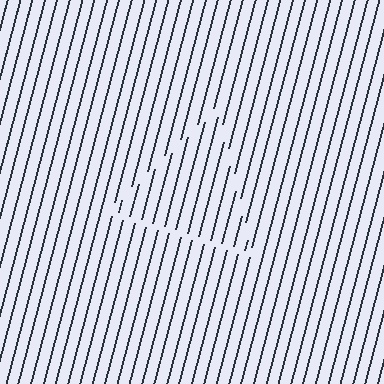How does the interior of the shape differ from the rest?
The interior of the shape contains the same grating, shifted by half a period — the contour is defined by the phase discontinuity where line-ends from the inner and outer gratings abut.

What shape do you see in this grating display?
An illusory triangle. The interior of the shape contains the same grating, shifted by half a period — the contour is defined by the phase discontinuity where line-ends from the inner and outer gratings abut.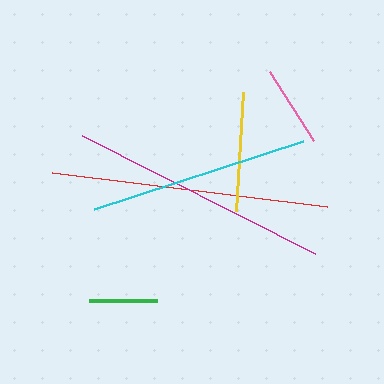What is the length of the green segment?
The green segment is approximately 68 pixels long.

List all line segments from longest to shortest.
From longest to shortest: red, magenta, cyan, yellow, pink, green.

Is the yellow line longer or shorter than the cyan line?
The cyan line is longer than the yellow line.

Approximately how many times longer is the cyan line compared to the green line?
The cyan line is approximately 3.2 times the length of the green line.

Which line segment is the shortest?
The green line is the shortest at approximately 68 pixels.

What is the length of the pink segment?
The pink segment is approximately 82 pixels long.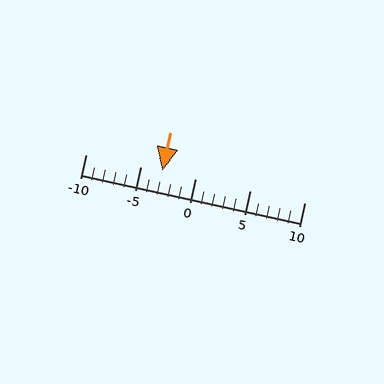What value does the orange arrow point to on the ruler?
The orange arrow points to approximately -3.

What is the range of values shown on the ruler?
The ruler shows values from -10 to 10.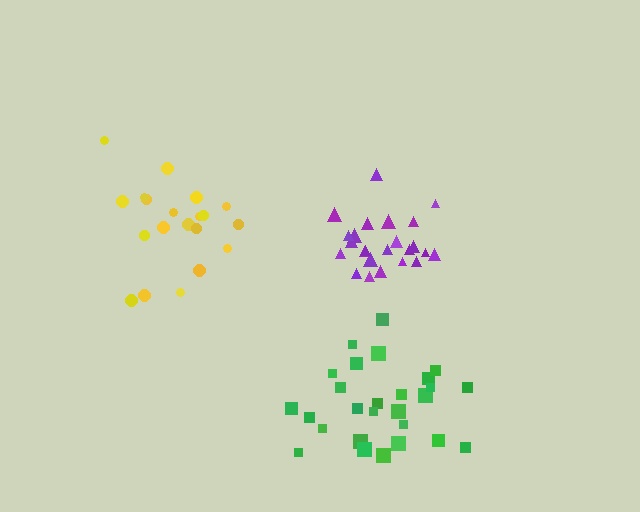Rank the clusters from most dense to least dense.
purple, green, yellow.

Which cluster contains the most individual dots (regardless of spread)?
Green (28).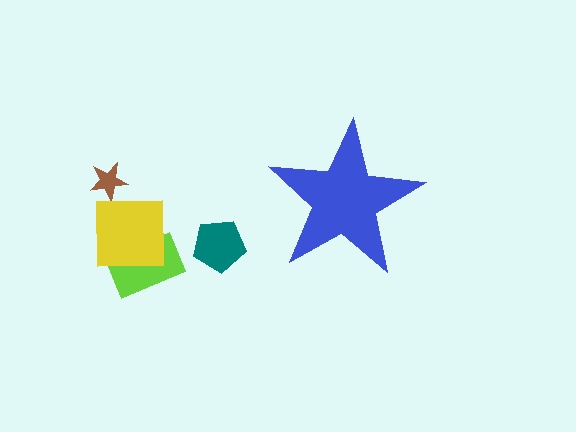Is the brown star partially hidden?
No, the brown star is fully visible.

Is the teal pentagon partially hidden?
No, the teal pentagon is fully visible.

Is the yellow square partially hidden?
No, the yellow square is fully visible.